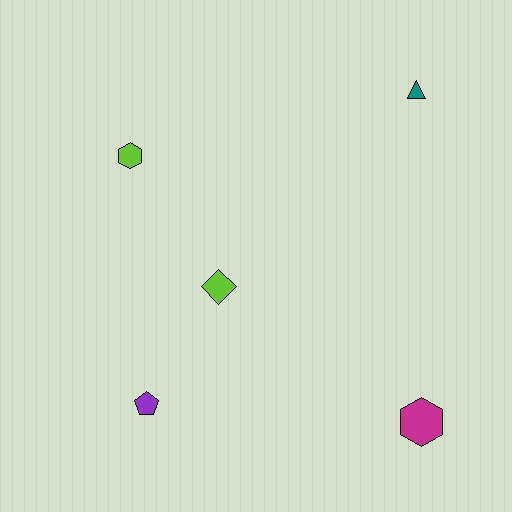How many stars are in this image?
There are no stars.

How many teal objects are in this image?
There is 1 teal object.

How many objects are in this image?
There are 5 objects.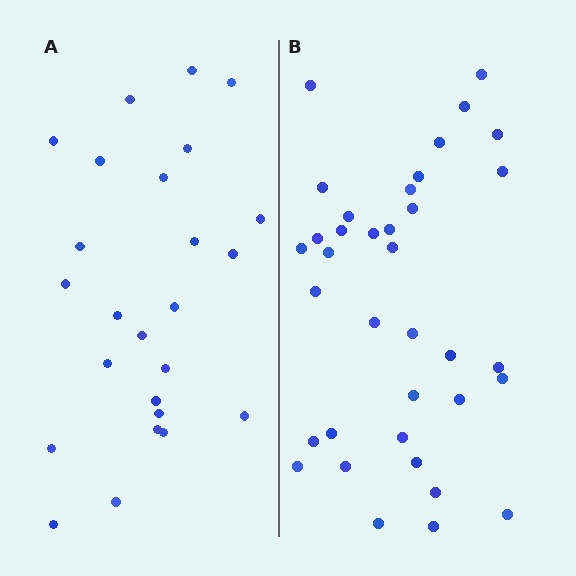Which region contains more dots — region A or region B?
Region B (the right region) has more dots.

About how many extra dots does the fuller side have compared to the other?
Region B has roughly 12 or so more dots than region A.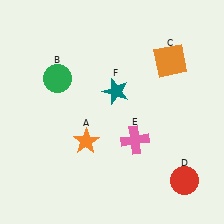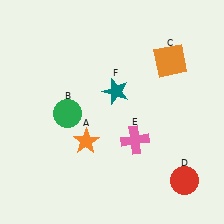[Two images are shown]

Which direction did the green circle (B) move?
The green circle (B) moved down.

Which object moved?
The green circle (B) moved down.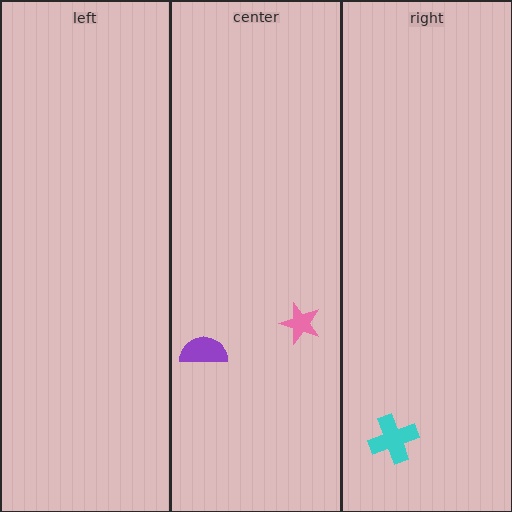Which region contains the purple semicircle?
The center region.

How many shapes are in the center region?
2.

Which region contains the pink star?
The center region.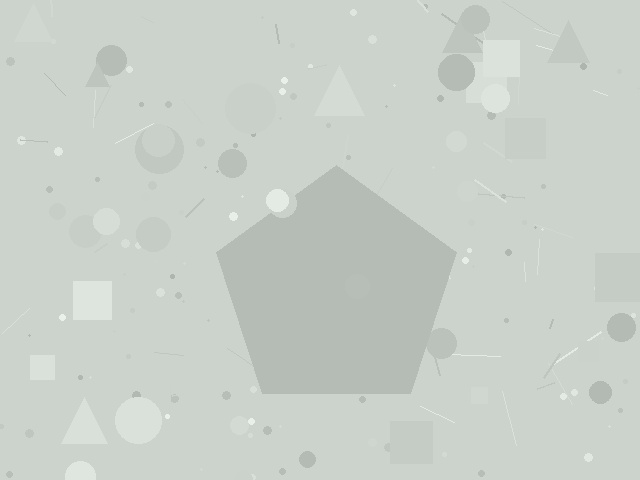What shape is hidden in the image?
A pentagon is hidden in the image.